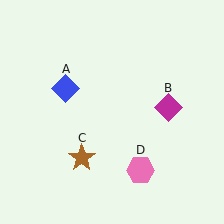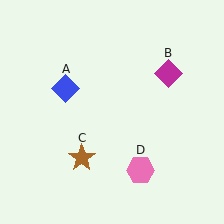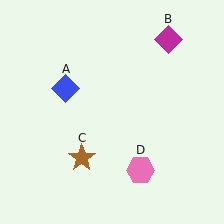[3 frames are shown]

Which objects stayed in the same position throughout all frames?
Blue diamond (object A) and brown star (object C) and pink hexagon (object D) remained stationary.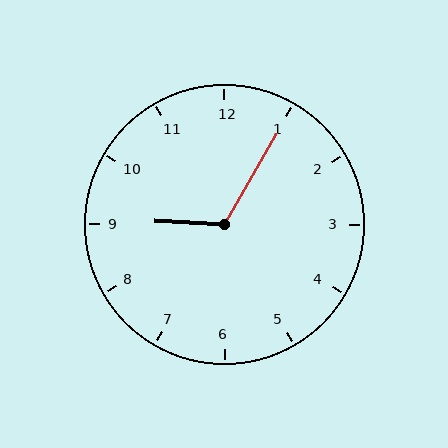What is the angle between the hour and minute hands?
Approximately 118 degrees.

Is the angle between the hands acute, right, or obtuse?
It is obtuse.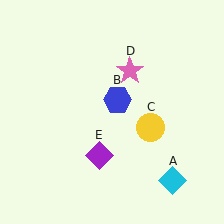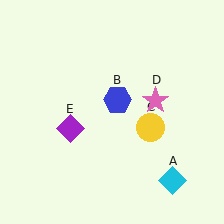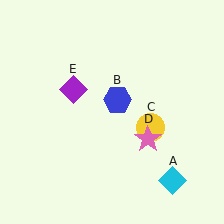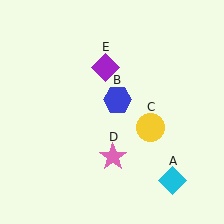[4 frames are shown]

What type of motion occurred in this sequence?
The pink star (object D), purple diamond (object E) rotated clockwise around the center of the scene.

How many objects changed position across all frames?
2 objects changed position: pink star (object D), purple diamond (object E).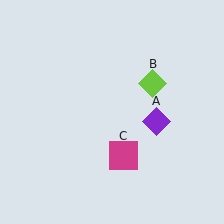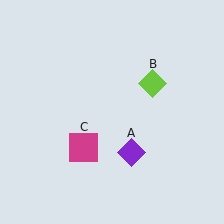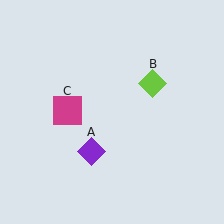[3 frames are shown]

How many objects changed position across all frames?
2 objects changed position: purple diamond (object A), magenta square (object C).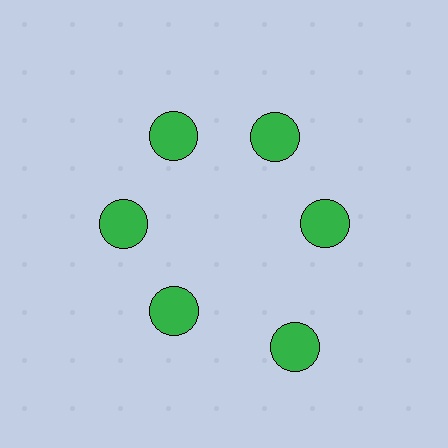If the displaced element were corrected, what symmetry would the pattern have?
It would have 6-fold rotational symmetry — the pattern would map onto itself every 60 degrees.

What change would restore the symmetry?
The symmetry would be restored by moving it inward, back onto the ring so that all 6 circles sit at equal angles and equal distance from the center.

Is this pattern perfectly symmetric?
No. The 6 green circles are arranged in a ring, but one element near the 5 o'clock position is pushed outward from the center, breaking the 6-fold rotational symmetry.